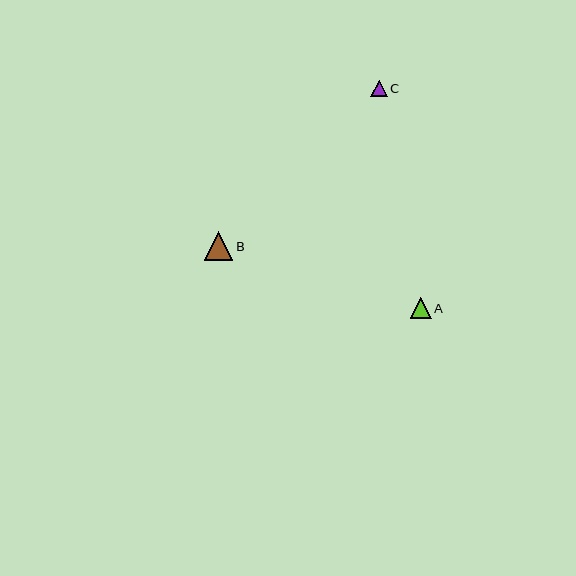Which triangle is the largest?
Triangle B is the largest with a size of approximately 29 pixels.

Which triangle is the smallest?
Triangle C is the smallest with a size of approximately 16 pixels.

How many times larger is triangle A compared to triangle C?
Triangle A is approximately 1.3 times the size of triangle C.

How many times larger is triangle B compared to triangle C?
Triangle B is approximately 1.8 times the size of triangle C.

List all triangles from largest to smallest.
From largest to smallest: B, A, C.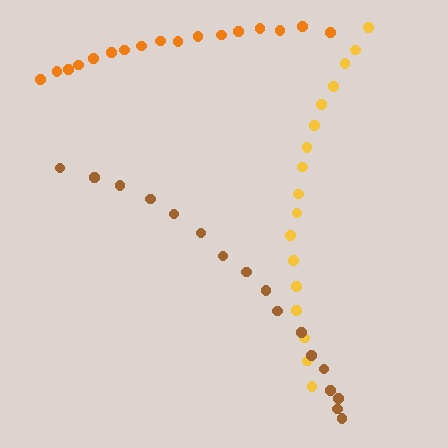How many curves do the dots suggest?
There are 3 distinct paths.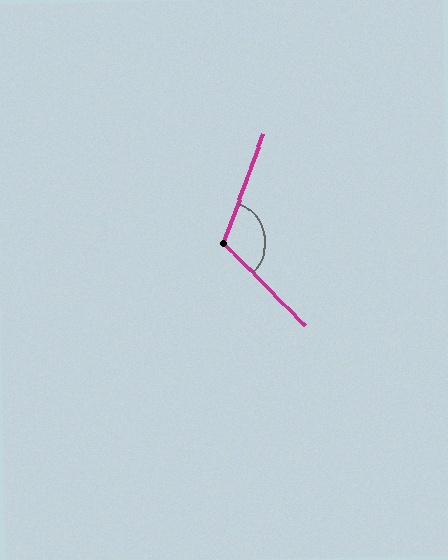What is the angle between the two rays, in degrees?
Approximately 115 degrees.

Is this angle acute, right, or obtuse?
It is obtuse.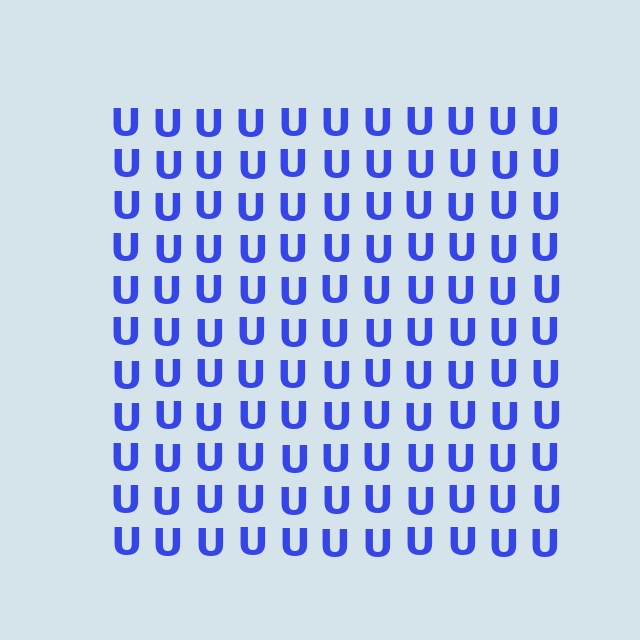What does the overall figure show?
The overall figure shows a square.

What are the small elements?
The small elements are letter U's.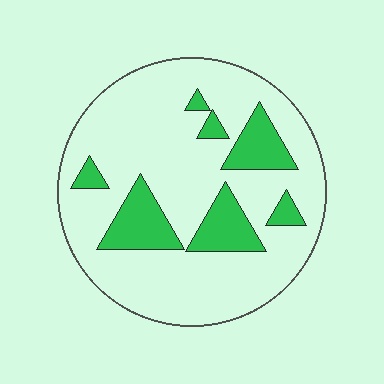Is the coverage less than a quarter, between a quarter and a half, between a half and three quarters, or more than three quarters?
Less than a quarter.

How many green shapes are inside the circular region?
7.